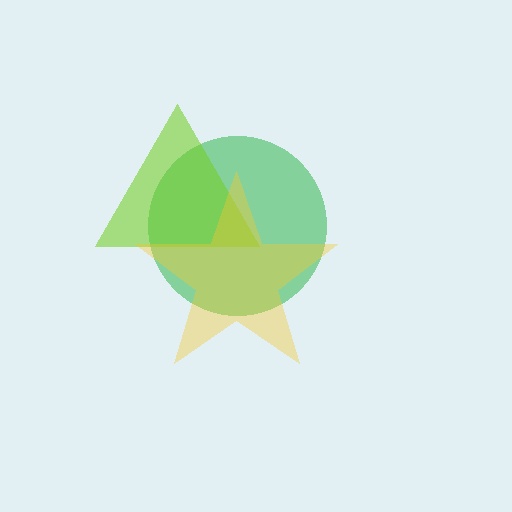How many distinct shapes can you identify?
There are 3 distinct shapes: a green circle, a lime triangle, a yellow star.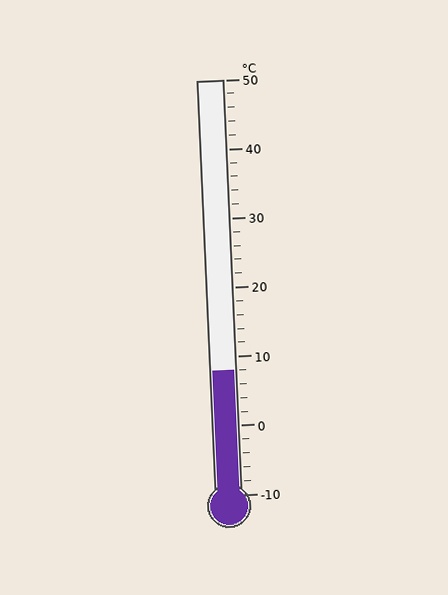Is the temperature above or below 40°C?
The temperature is below 40°C.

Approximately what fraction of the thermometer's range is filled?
The thermometer is filled to approximately 30% of its range.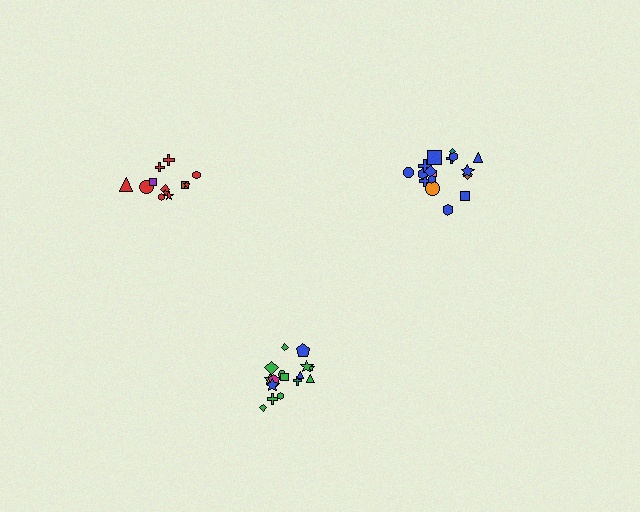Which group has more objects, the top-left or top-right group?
The top-right group.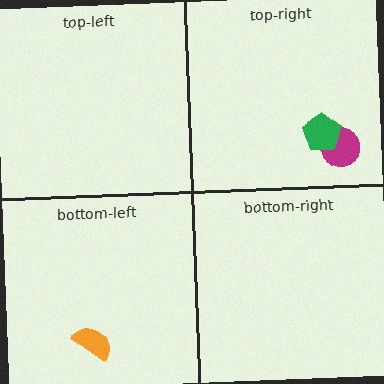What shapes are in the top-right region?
The magenta circle, the green pentagon.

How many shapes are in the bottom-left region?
1.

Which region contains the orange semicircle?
The bottom-left region.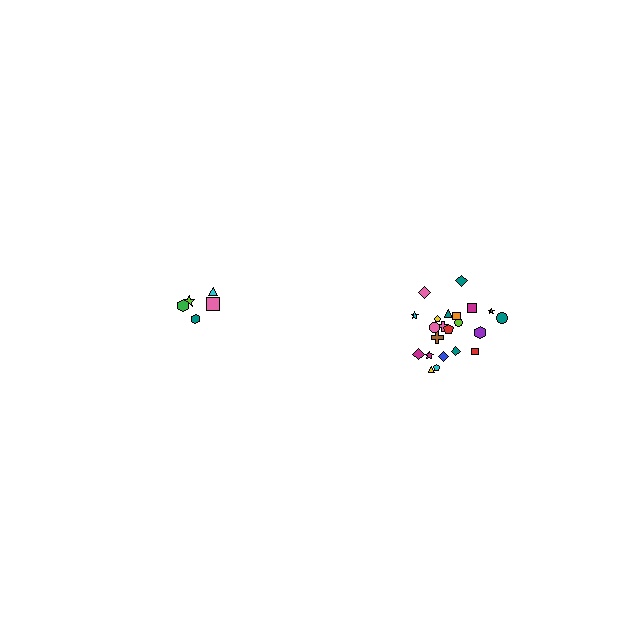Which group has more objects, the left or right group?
The right group.